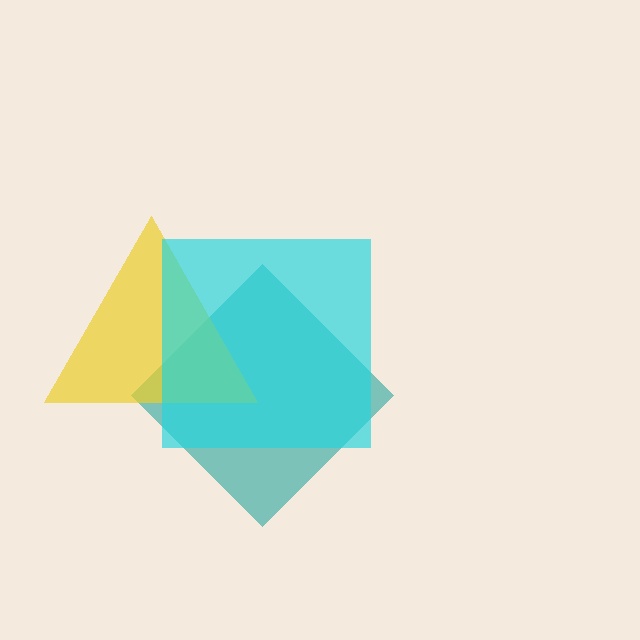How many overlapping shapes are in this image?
There are 3 overlapping shapes in the image.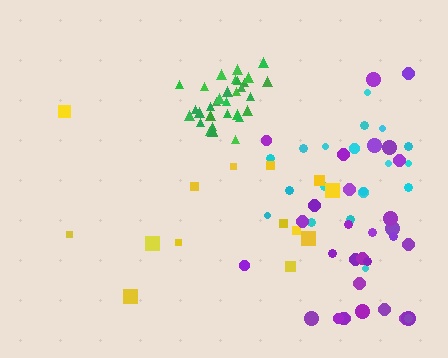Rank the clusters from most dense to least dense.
green, cyan, purple, yellow.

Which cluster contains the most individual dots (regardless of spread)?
Green (32).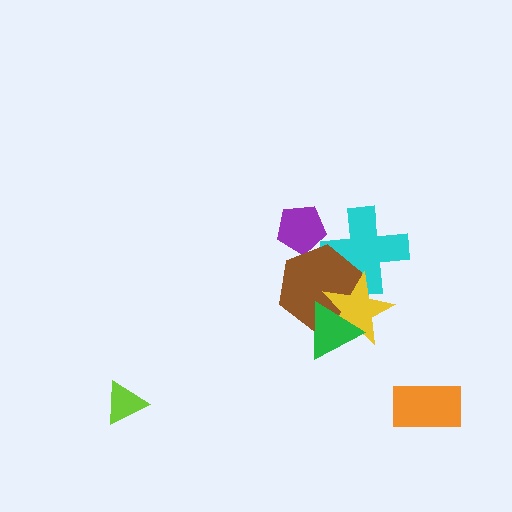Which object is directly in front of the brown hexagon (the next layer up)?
The yellow star is directly in front of the brown hexagon.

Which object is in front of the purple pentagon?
The brown hexagon is in front of the purple pentagon.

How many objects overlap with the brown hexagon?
4 objects overlap with the brown hexagon.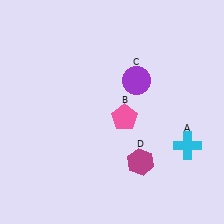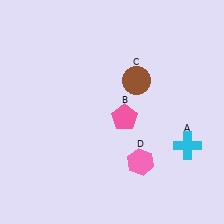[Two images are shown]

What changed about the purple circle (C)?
In Image 1, C is purple. In Image 2, it changed to brown.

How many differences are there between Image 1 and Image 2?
There are 2 differences between the two images.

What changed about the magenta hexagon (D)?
In Image 1, D is magenta. In Image 2, it changed to pink.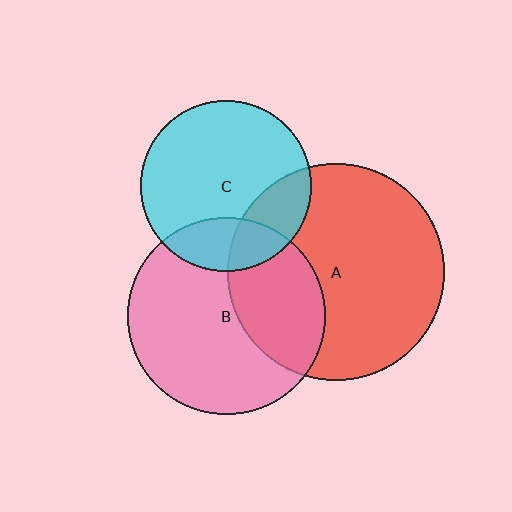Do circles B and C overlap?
Yes.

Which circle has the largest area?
Circle A (red).